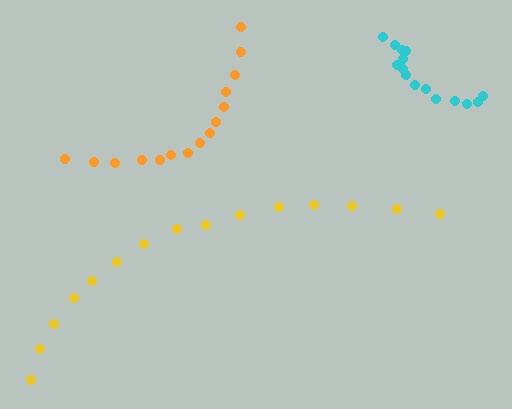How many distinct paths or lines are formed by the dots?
There are 3 distinct paths.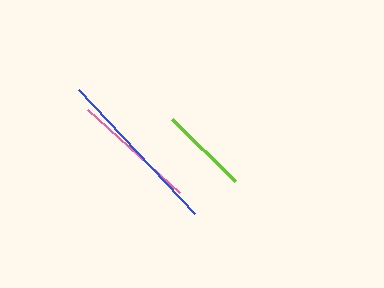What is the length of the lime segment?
The lime segment is approximately 88 pixels long.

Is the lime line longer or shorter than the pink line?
The pink line is longer than the lime line.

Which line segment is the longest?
The blue line is the longest at approximately 170 pixels.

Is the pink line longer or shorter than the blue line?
The blue line is longer than the pink line.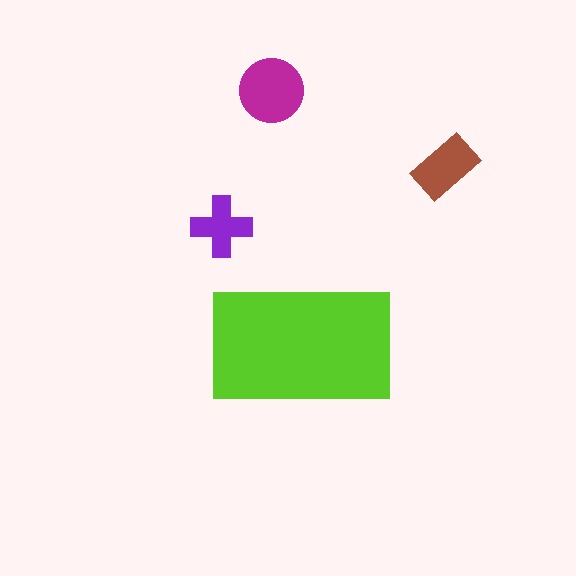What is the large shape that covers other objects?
A lime rectangle.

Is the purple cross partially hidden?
No, the purple cross is fully visible.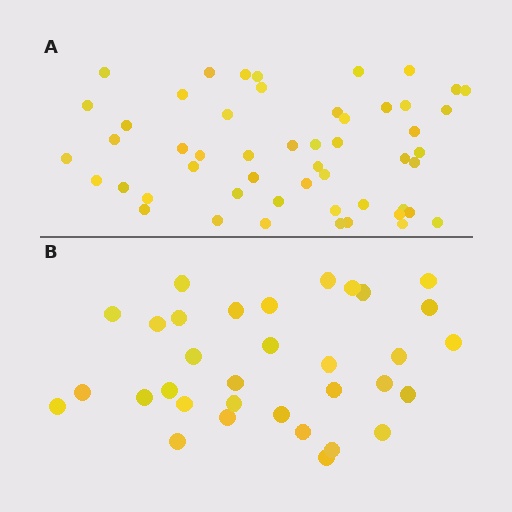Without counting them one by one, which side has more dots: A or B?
Region A (the top region) has more dots.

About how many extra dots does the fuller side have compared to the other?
Region A has approximately 20 more dots than region B.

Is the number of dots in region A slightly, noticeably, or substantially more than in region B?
Region A has substantially more. The ratio is roughly 1.6 to 1.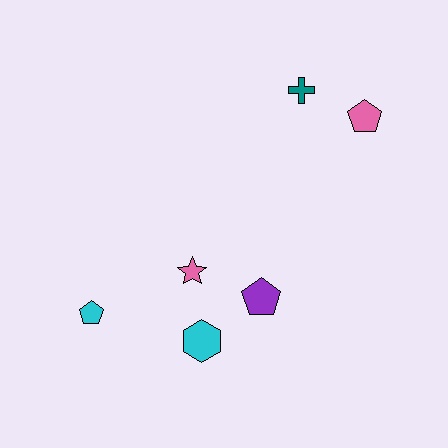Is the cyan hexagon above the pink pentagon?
No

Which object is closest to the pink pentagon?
The teal cross is closest to the pink pentagon.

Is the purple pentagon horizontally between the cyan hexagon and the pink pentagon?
Yes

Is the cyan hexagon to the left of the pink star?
No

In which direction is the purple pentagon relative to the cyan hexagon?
The purple pentagon is to the right of the cyan hexagon.